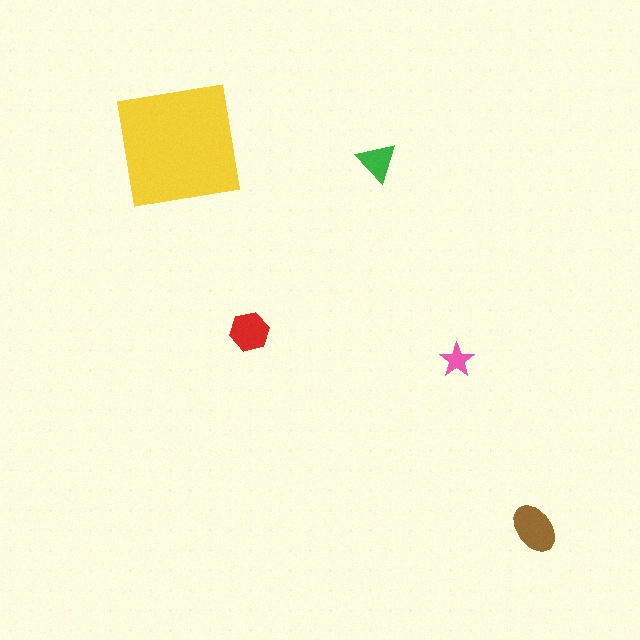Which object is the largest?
The yellow square.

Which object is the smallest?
The pink star.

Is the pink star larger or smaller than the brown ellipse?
Smaller.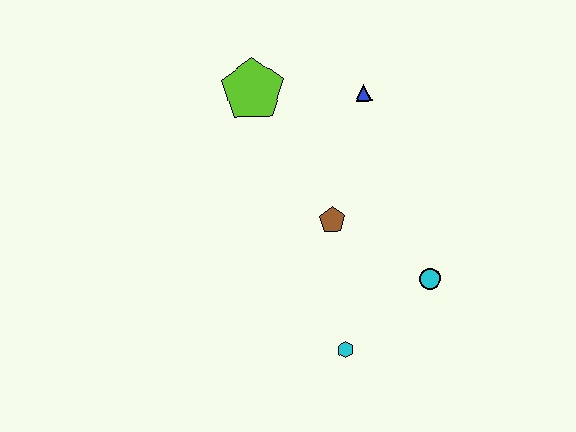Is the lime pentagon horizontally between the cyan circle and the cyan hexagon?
No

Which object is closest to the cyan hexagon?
The cyan circle is closest to the cyan hexagon.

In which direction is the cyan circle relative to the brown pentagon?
The cyan circle is to the right of the brown pentagon.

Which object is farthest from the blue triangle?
The cyan hexagon is farthest from the blue triangle.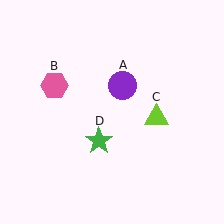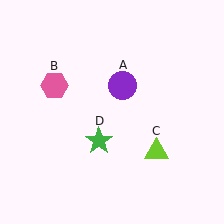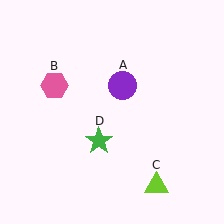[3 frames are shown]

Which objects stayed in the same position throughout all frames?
Purple circle (object A) and pink hexagon (object B) and green star (object D) remained stationary.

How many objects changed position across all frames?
1 object changed position: lime triangle (object C).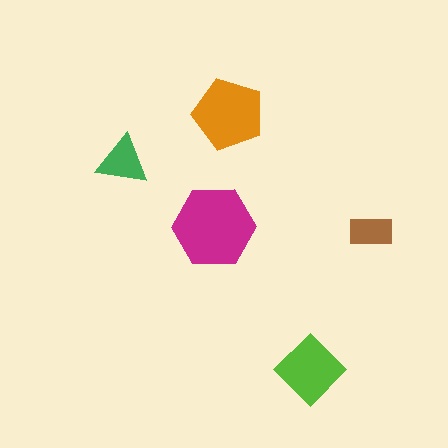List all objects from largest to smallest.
The magenta hexagon, the orange pentagon, the lime diamond, the green triangle, the brown rectangle.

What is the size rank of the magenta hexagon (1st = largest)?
1st.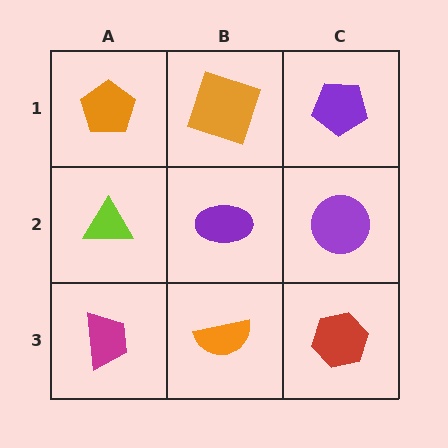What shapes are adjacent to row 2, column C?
A purple pentagon (row 1, column C), a red hexagon (row 3, column C), a purple ellipse (row 2, column B).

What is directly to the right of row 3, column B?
A red hexagon.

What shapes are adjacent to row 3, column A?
A lime triangle (row 2, column A), an orange semicircle (row 3, column B).